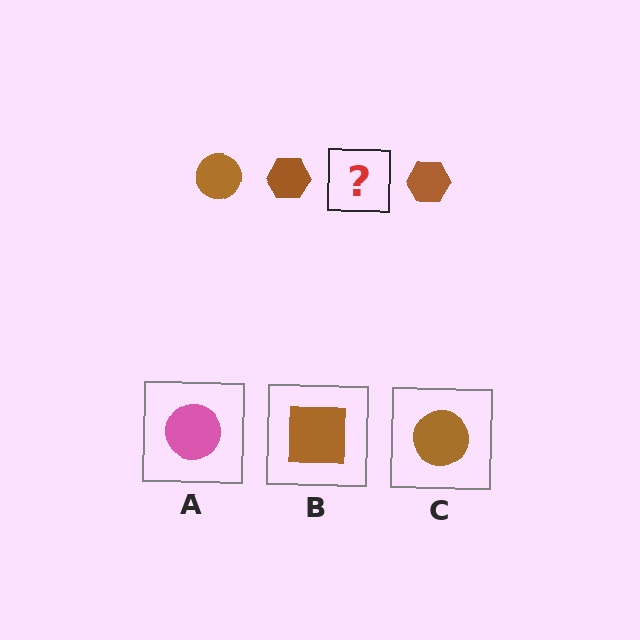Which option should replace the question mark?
Option C.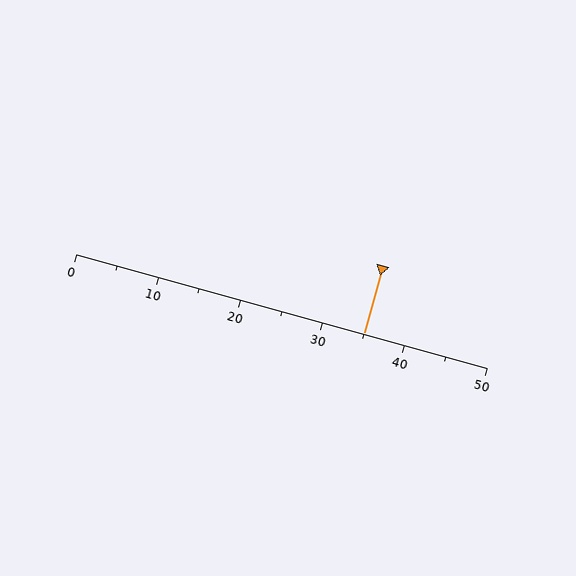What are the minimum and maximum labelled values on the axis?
The axis runs from 0 to 50.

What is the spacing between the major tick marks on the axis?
The major ticks are spaced 10 apart.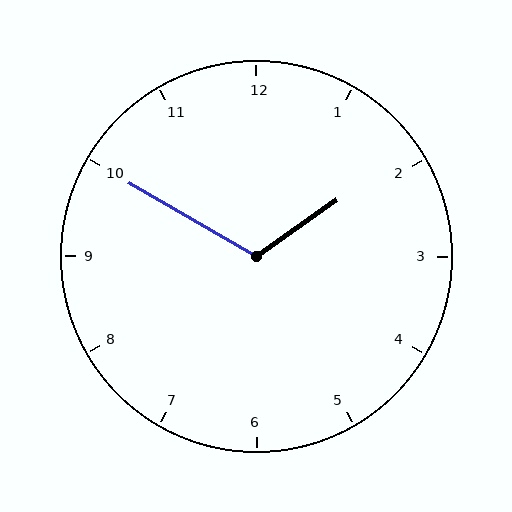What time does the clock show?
1:50.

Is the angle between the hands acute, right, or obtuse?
It is obtuse.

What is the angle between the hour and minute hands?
Approximately 115 degrees.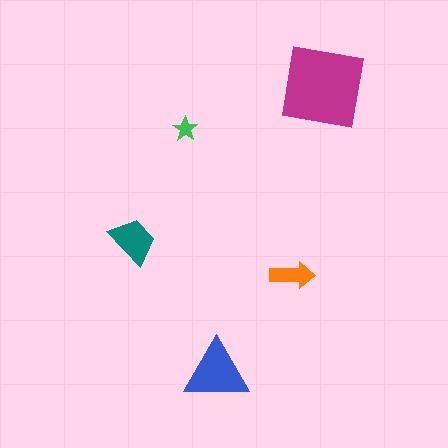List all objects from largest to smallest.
The magenta square, the blue triangle, the teal trapezoid, the orange arrow, the green star.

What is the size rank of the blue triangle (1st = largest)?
2nd.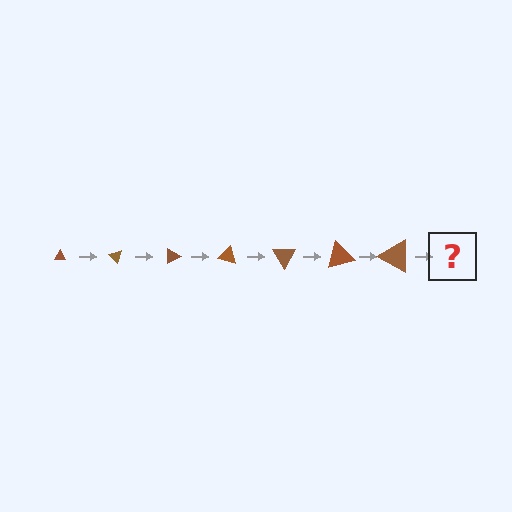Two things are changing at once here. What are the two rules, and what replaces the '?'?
The two rules are that the triangle grows larger each step and it rotates 45 degrees each step. The '?' should be a triangle, larger than the previous one and rotated 315 degrees from the start.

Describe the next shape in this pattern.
It should be a triangle, larger than the previous one and rotated 315 degrees from the start.